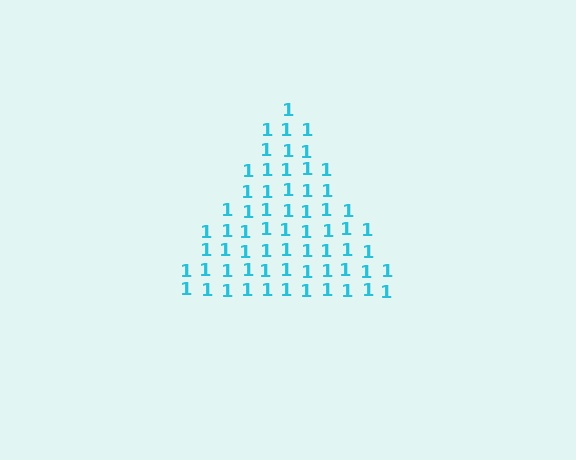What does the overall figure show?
The overall figure shows a triangle.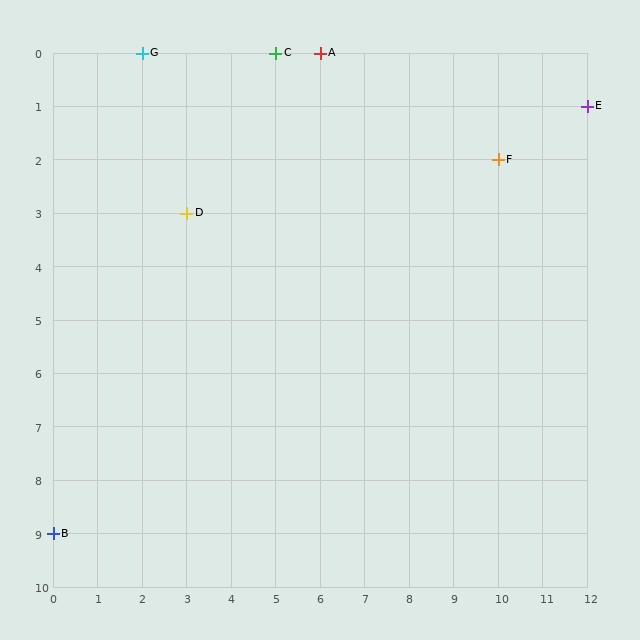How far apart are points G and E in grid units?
Points G and E are 10 columns and 1 row apart (about 10.0 grid units diagonally).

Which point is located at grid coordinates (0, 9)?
Point B is at (0, 9).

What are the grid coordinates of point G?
Point G is at grid coordinates (2, 0).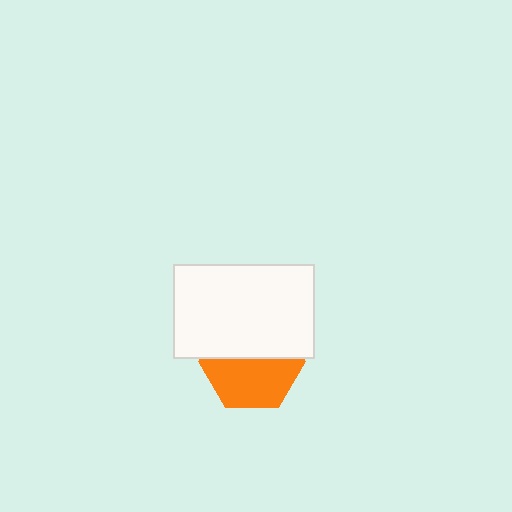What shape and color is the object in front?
The object in front is a white rectangle.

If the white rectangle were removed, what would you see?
You would see the complete orange hexagon.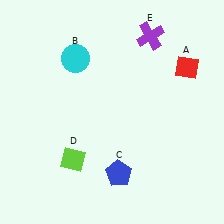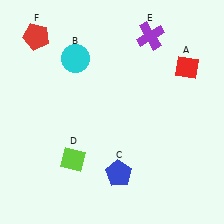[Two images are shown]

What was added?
A red pentagon (F) was added in Image 2.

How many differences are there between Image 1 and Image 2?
There is 1 difference between the two images.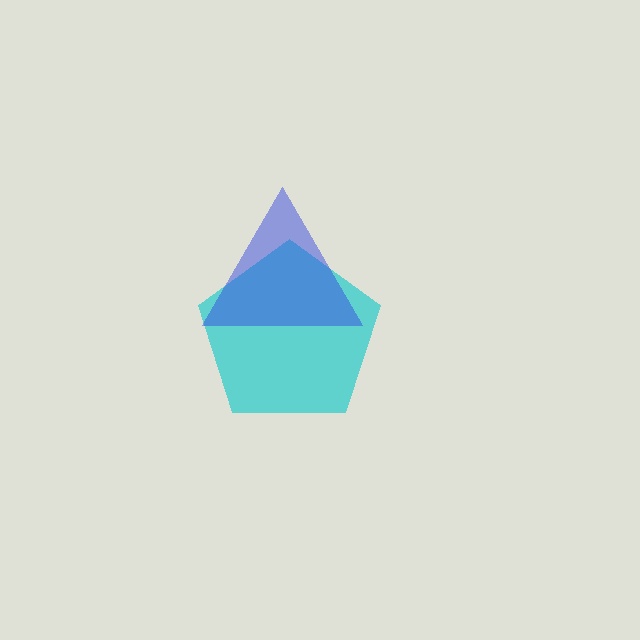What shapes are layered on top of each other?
The layered shapes are: a cyan pentagon, a blue triangle.